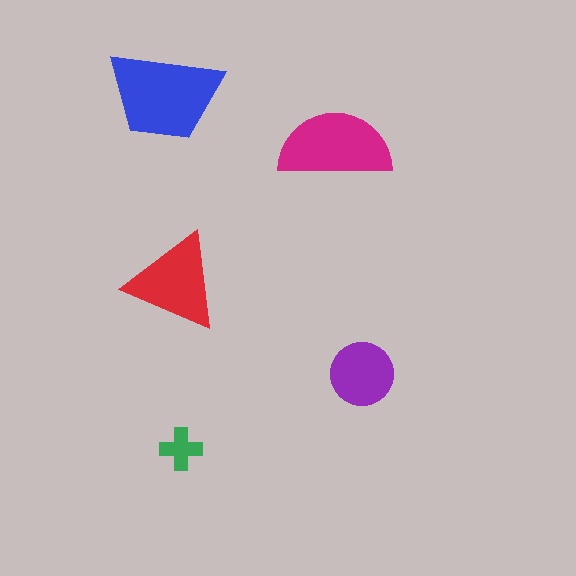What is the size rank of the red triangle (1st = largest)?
3rd.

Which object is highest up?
The blue trapezoid is topmost.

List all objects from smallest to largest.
The green cross, the purple circle, the red triangle, the magenta semicircle, the blue trapezoid.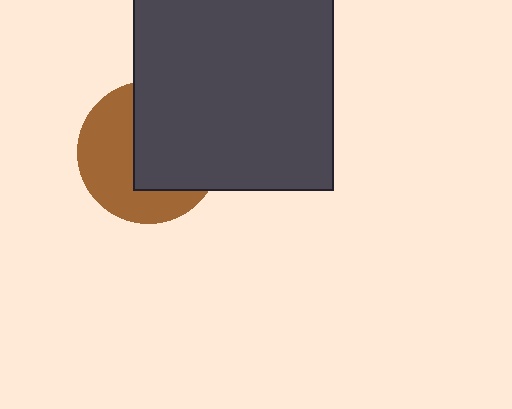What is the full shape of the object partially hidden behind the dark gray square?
The partially hidden object is a brown circle.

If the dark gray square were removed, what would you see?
You would see the complete brown circle.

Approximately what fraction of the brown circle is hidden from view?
Roughly 52% of the brown circle is hidden behind the dark gray square.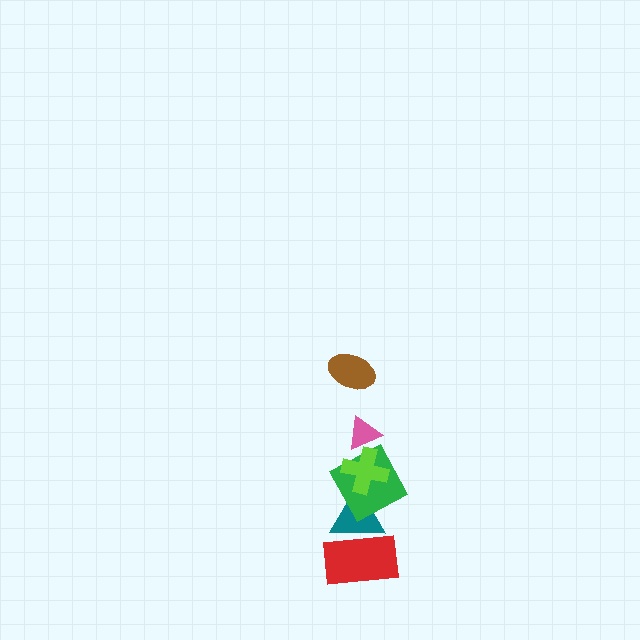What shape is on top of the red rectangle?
The teal triangle is on top of the red rectangle.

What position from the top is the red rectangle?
The red rectangle is 6th from the top.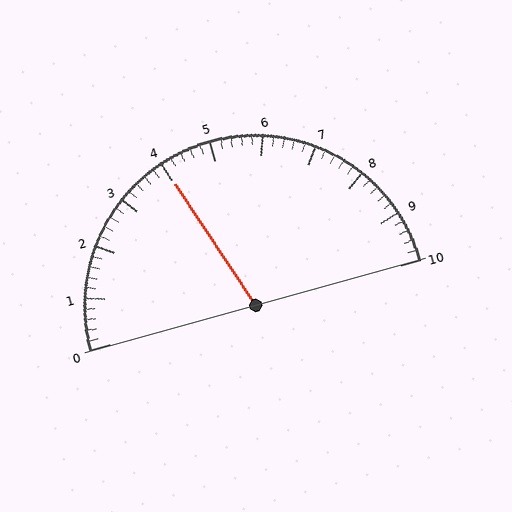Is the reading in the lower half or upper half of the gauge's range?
The reading is in the lower half of the range (0 to 10).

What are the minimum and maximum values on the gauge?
The gauge ranges from 0 to 10.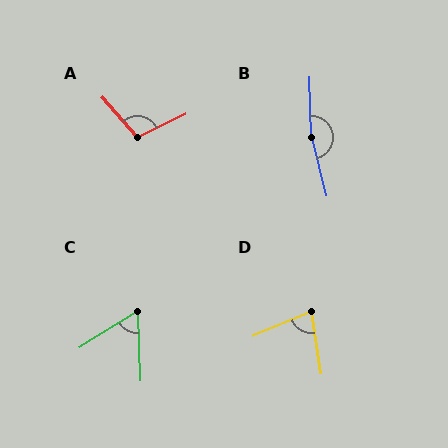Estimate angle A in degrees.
Approximately 106 degrees.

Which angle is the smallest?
C, at approximately 60 degrees.